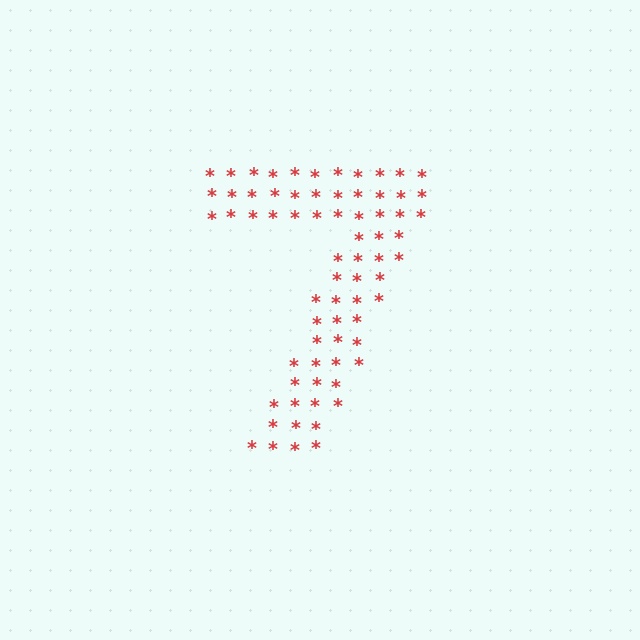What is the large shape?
The large shape is the digit 7.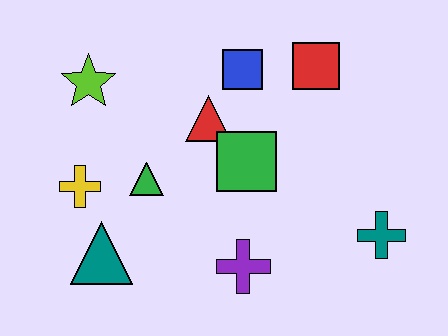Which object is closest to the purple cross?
The green square is closest to the purple cross.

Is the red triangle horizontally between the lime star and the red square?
Yes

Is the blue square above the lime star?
Yes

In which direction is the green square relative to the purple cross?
The green square is above the purple cross.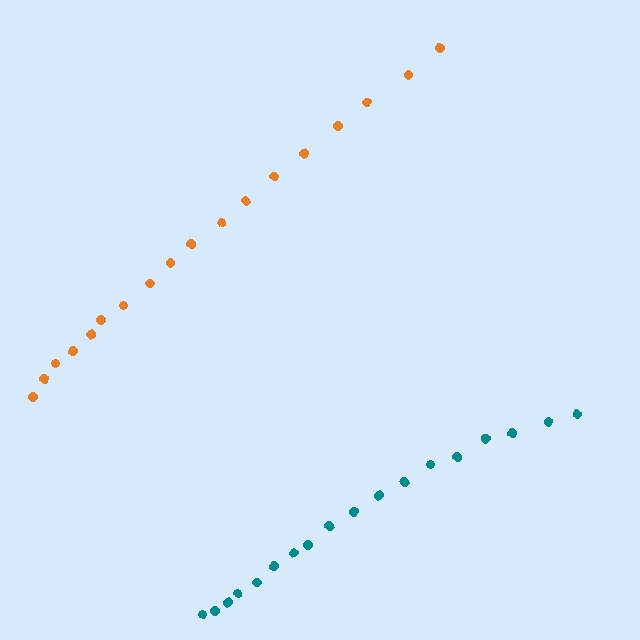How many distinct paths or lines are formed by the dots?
There are 2 distinct paths.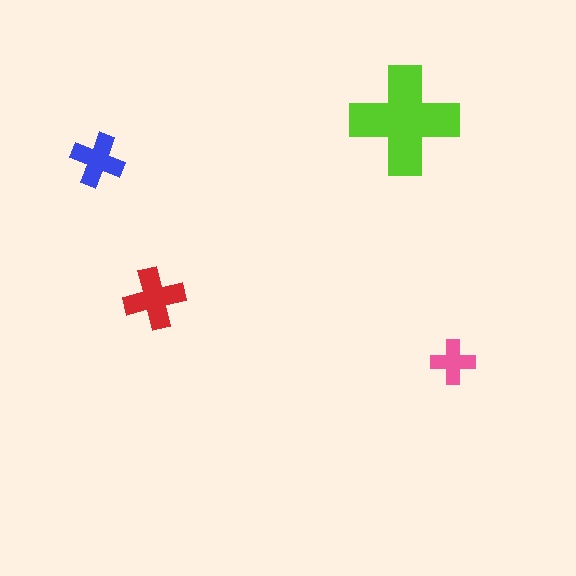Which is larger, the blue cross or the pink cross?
The blue one.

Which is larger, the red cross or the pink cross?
The red one.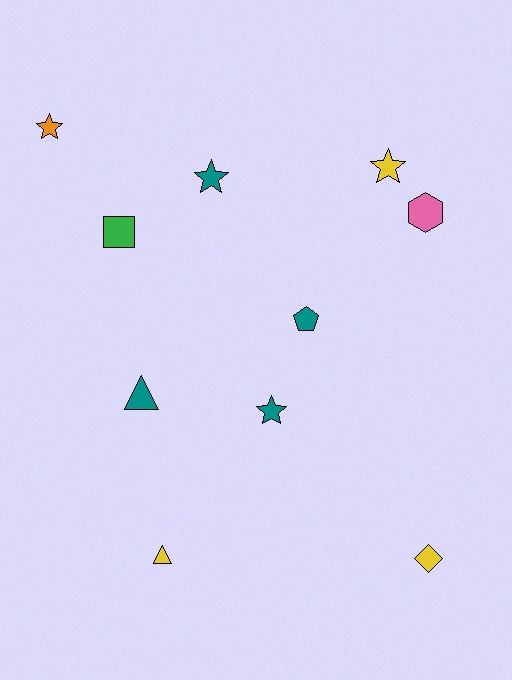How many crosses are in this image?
There are no crosses.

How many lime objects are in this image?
There are no lime objects.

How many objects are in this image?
There are 10 objects.